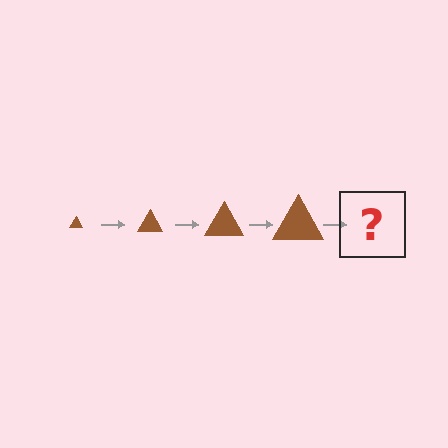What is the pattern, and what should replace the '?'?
The pattern is that the triangle gets progressively larger each step. The '?' should be a brown triangle, larger than the previous one.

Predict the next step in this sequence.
The next step is a brown triangle, larger than the previous one.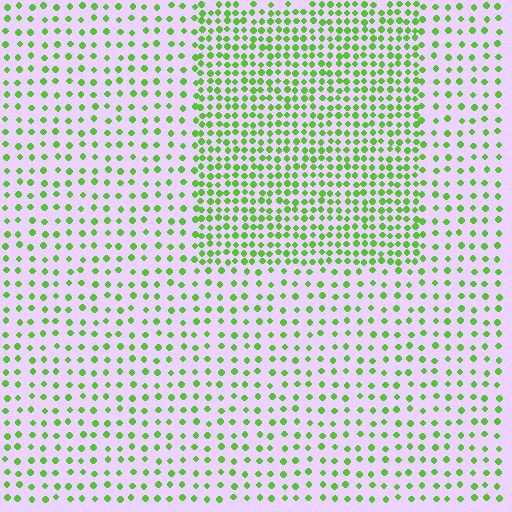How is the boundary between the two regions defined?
The boundary is defined by a change in element density (approximately 2.2x ratio). All elements are the same color, size, and shape.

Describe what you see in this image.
The image contains small lime elements arranged at two different densities. A rectangle-shaped region is visible where the elements are more densely packed than the surrounding area.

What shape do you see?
I see a rectangle.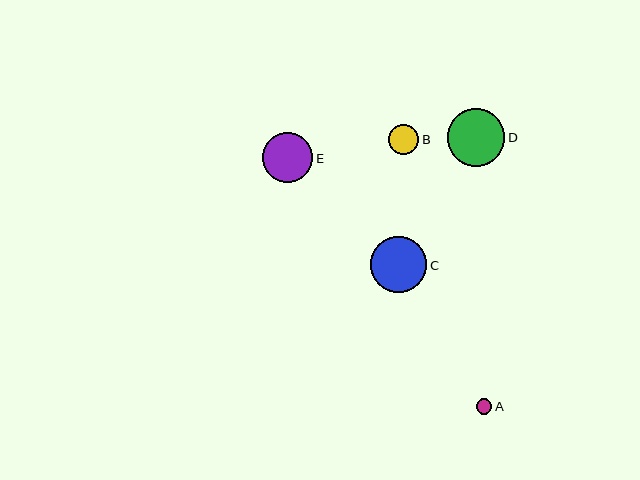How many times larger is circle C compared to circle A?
Circle C is approximately 3.5 times the size of circle A.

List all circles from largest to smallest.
From largest to smallest: D, C, E, B, A.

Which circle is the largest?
Circle D is the largest with a size of approximately 58 pixels.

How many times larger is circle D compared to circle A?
Circle D is approximately 3.6 times the size of circle A.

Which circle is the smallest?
Circle A is the smallest with a size of approximately 16 pixels.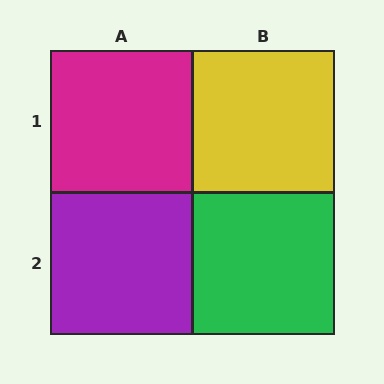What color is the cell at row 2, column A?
Purple.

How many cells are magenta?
1 cell is magenta.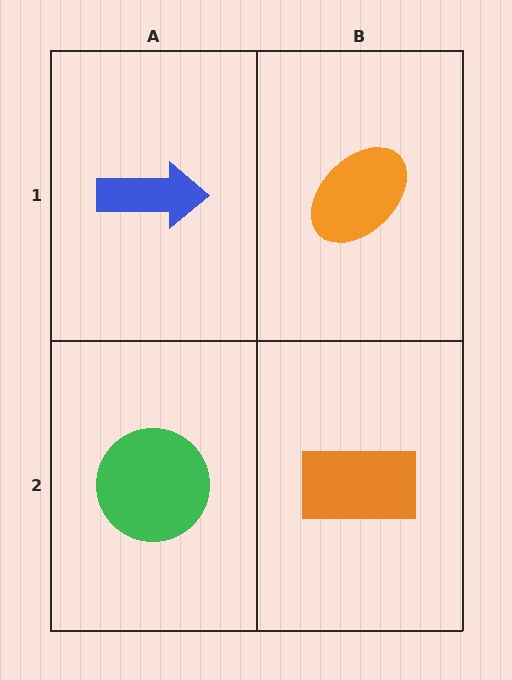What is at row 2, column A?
A green circle.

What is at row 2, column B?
An orange rectangle.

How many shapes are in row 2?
2 shapes.